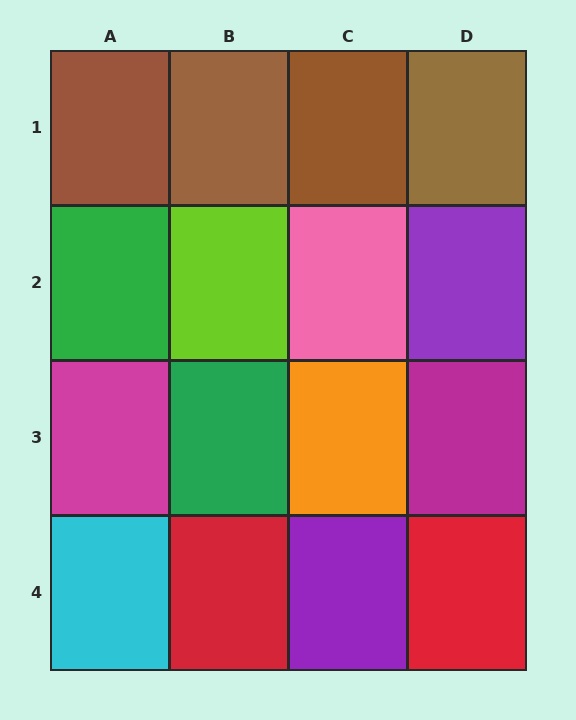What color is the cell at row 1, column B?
Brown.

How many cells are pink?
1 cell is pink.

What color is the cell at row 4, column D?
Red.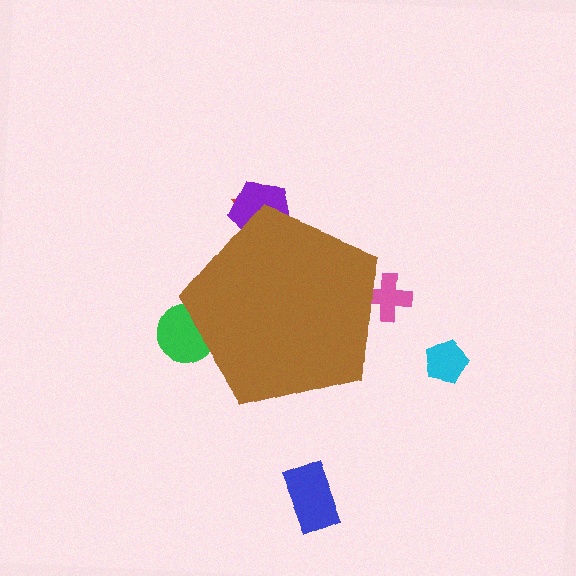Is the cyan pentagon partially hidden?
No, the cyan pentagon is fully visible.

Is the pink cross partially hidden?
Yes, the pink cross is partially hidden behind the brown pentagon.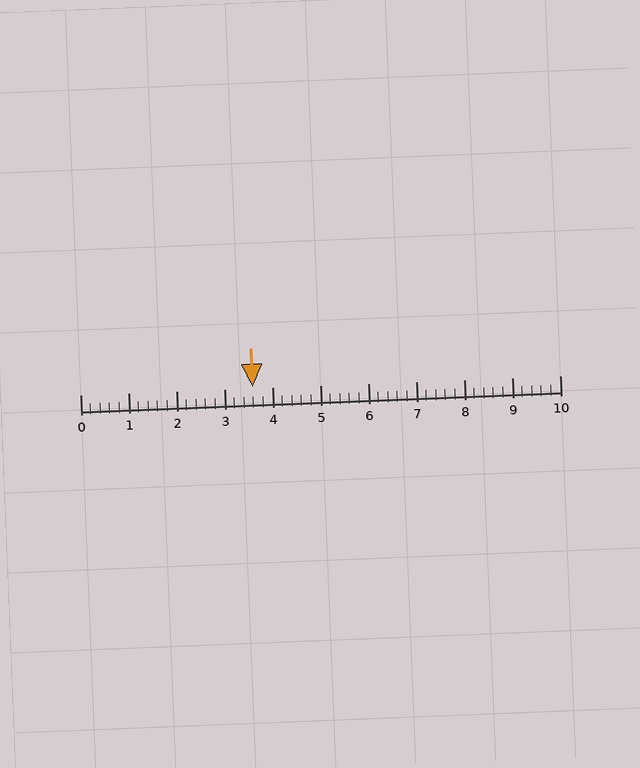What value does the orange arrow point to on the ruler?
The orange arrow points to approximately 3.6.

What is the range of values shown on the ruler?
The ruler shows values from 0 to 10.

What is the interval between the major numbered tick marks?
The major tick marks are spaced 1 units apart.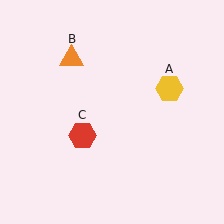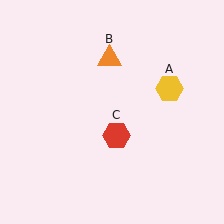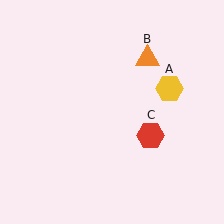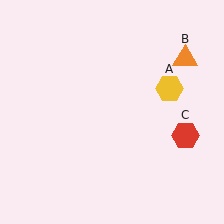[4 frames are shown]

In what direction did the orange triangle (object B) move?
The orange triangle (object B) moved right.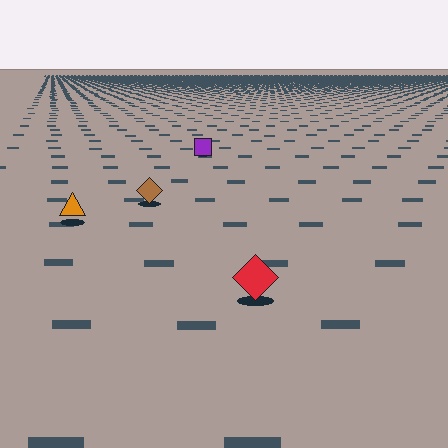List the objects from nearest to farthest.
From nearest to farthest: the red diamond, the orange triangle, the brown diamond, the purple square.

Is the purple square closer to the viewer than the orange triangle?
No. The orange triangle is closer — you can tell from the texture gradient: the ground texture is coarser near it.